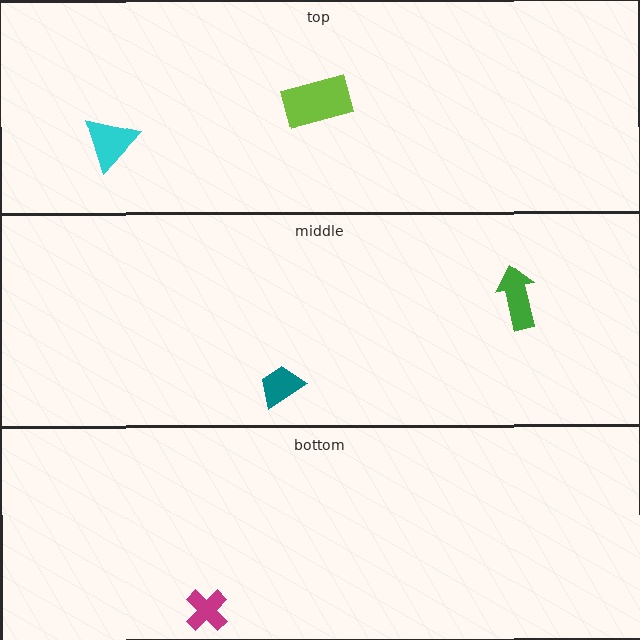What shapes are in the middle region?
The green arrow, the teal trapezoid.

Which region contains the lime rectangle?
The top region.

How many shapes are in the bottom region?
1.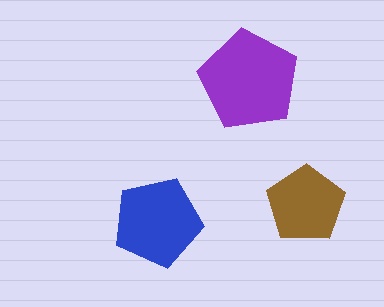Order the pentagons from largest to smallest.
the purple one, the blue one, the brown one.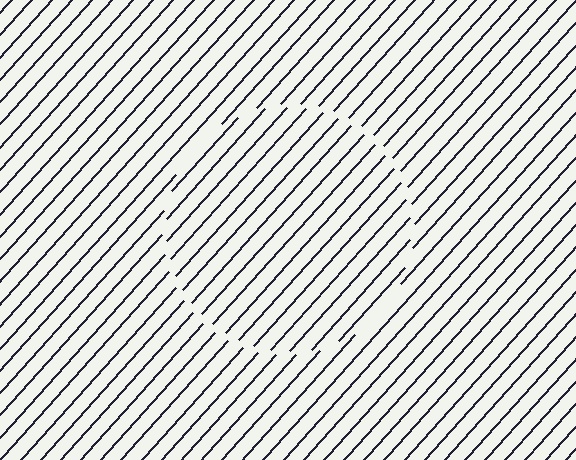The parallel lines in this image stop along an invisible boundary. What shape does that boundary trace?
An illusory circle. The interior of the shape contains the same grating, shifted by half a period — the contour is defined by the phase discontinuity where line-ends from the inner and outer gratings abut.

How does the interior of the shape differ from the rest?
The interior of the shape contains the same grating, shifted by half a period — the contour is defined by the phase discontinuity where line-ends from the inner and outer gratings abut.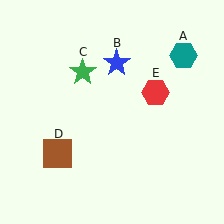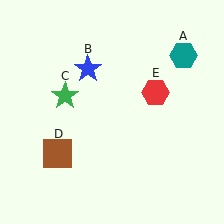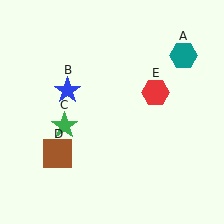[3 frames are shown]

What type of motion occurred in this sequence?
The blue star (object B), green star (object C) rotated counterclockwise around the center of the scene.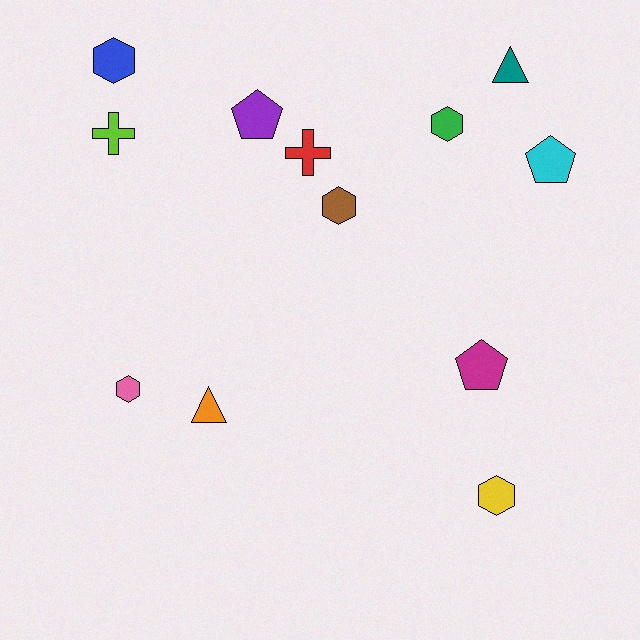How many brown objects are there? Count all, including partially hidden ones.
There is 1 brown object.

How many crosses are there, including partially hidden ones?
There are 2 crosses.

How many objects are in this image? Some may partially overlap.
There are 12 objects.